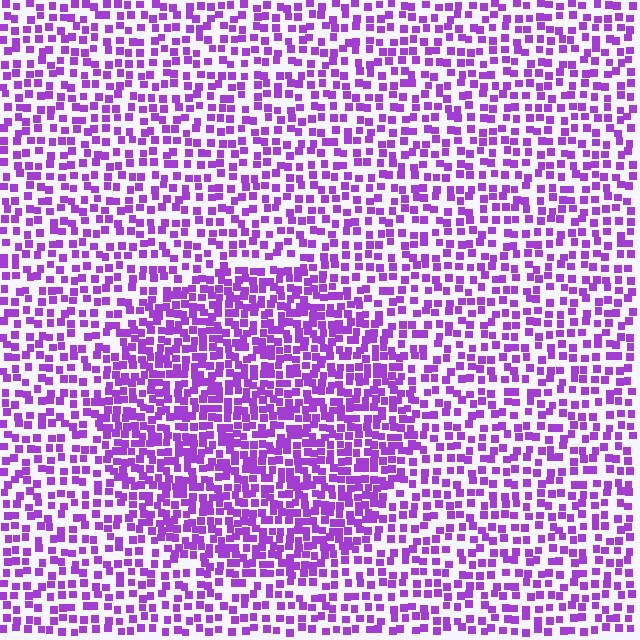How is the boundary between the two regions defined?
The boundary is defined by a change in element density (approximately 1.7x ratio). All elements are the same color, size, and shape.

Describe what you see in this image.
The image contains small purple elements arranged at two different densities. A circle-shaped region is visible where the elements are more densely packed than the surrounding area.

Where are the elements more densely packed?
The elements are more densely packed inside the circle boundary.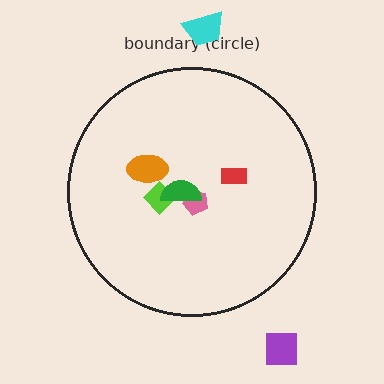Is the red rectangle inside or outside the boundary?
Inside.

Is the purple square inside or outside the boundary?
Outside.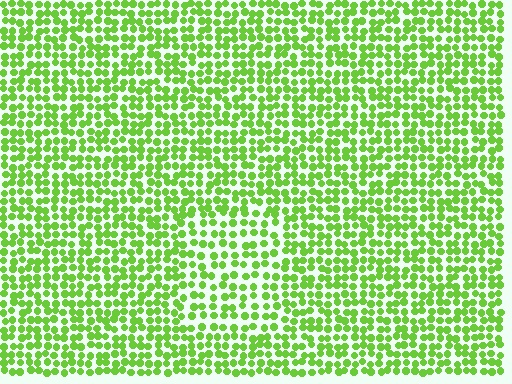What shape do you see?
I see a rectangle.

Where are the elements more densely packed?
The elements are more densely packed outside the rectangle boundary.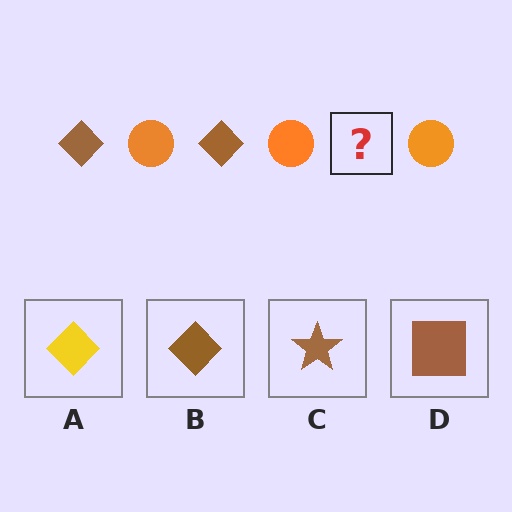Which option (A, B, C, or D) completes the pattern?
B.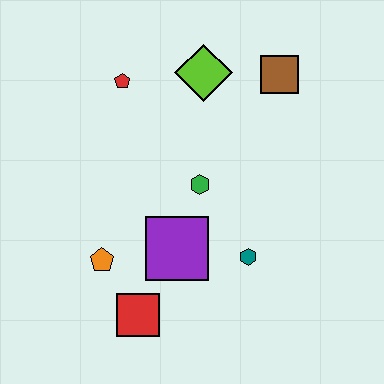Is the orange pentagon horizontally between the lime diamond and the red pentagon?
No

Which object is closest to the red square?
The orange pentagon is closest to the red square.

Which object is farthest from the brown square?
The red square is farthest from the brown square.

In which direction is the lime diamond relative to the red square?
The lime diamond is above the red square.